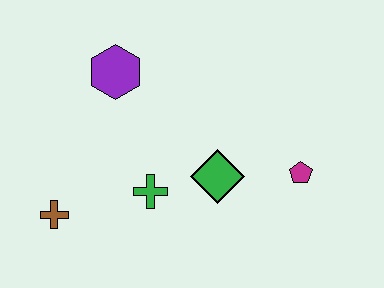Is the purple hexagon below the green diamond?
No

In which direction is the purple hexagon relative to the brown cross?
The purple hexagon is above the brown cross.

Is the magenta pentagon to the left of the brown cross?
No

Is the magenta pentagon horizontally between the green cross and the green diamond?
No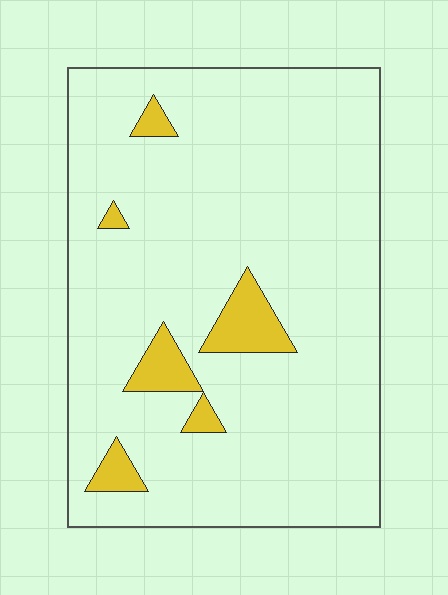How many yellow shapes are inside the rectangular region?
6.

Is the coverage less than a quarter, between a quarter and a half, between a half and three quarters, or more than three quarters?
Less than a quarter.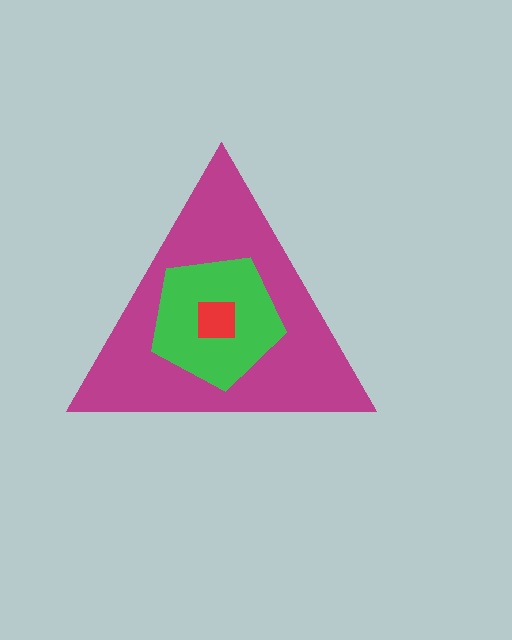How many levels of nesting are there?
3.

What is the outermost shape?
The magenta triangle.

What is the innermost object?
The red square.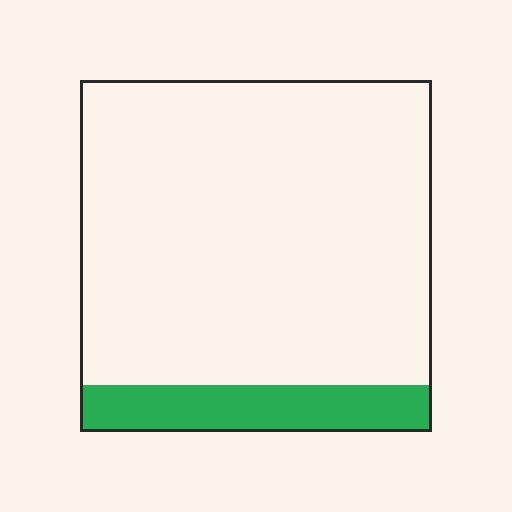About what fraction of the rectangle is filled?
About one eighth (1/8).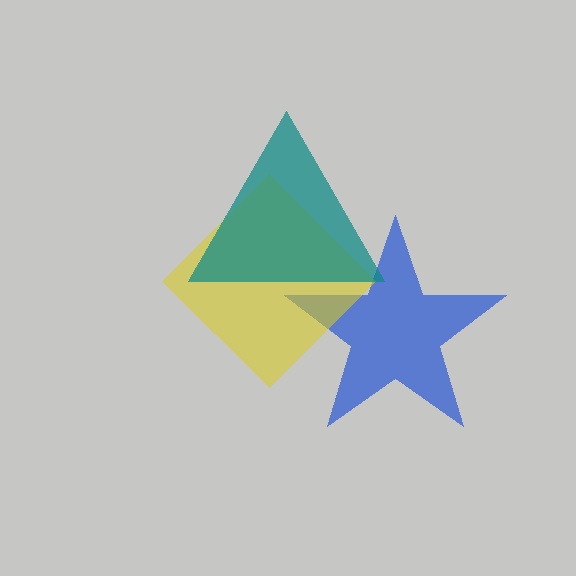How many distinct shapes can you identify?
There are 3 distinct shapes: a blue star, a yellow diamond, a teal triangle.